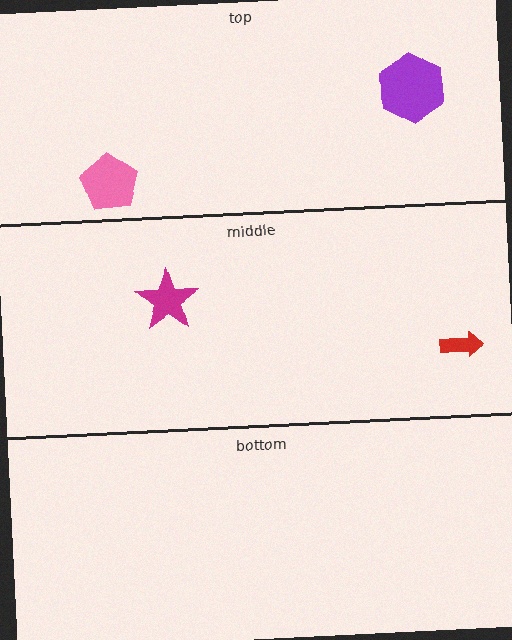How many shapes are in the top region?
2.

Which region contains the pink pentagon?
The top region.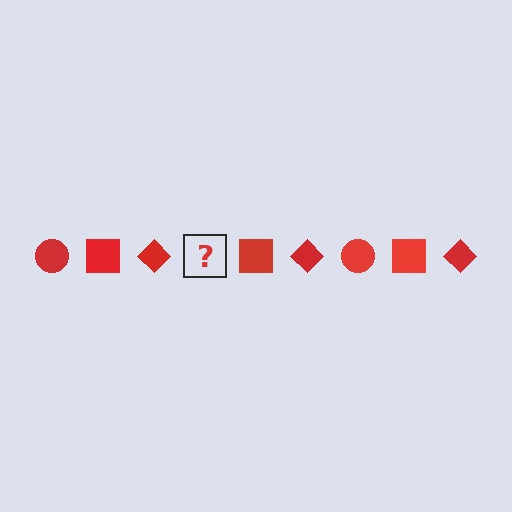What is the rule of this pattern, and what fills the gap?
The rule is that the pattern cycles through circle, square, diamond shapes in red. The gap should be filled with a red circle.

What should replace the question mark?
The question mark should be replaced with a red circle.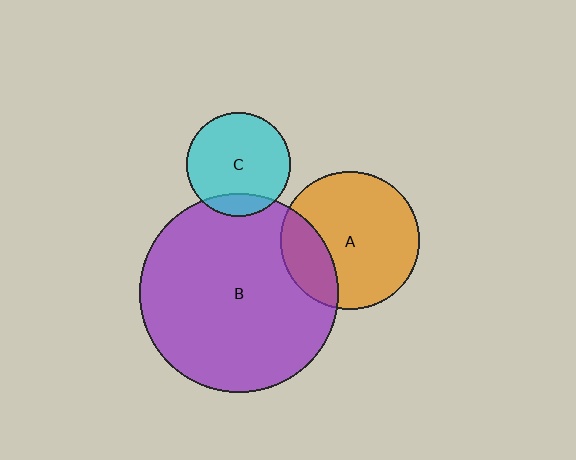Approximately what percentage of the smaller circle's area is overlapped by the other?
Approximately 25%.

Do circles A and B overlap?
Yes.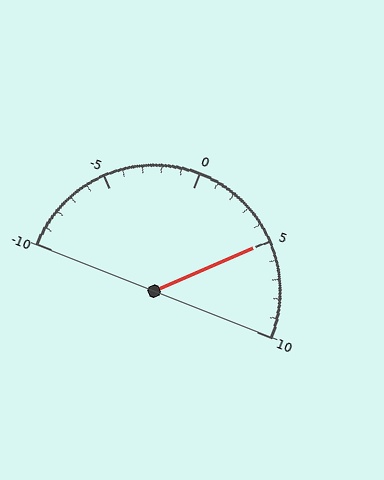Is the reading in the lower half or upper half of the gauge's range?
The reading is in the upper half of the range (-10 to 10).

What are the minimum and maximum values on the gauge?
The gauge ranges from -10 to 10.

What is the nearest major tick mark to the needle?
The nearest major tick mark is 5.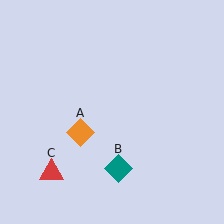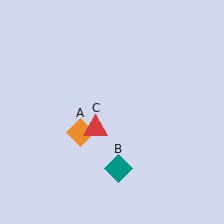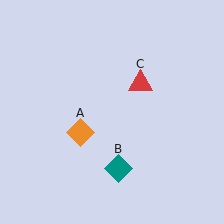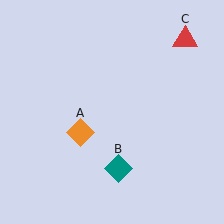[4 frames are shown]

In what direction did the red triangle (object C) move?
The red triangle (object C) moved up and to the right.